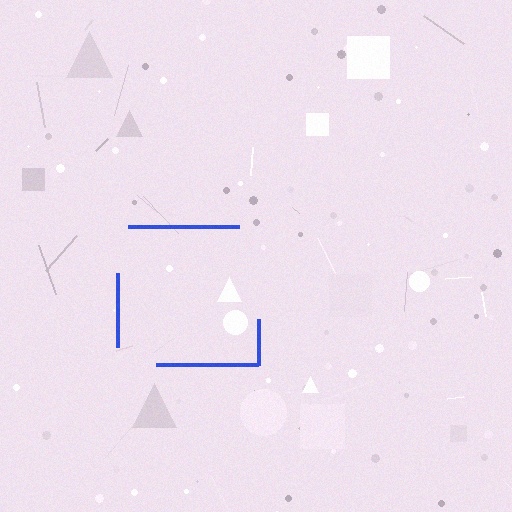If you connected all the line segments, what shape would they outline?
They would outline a square.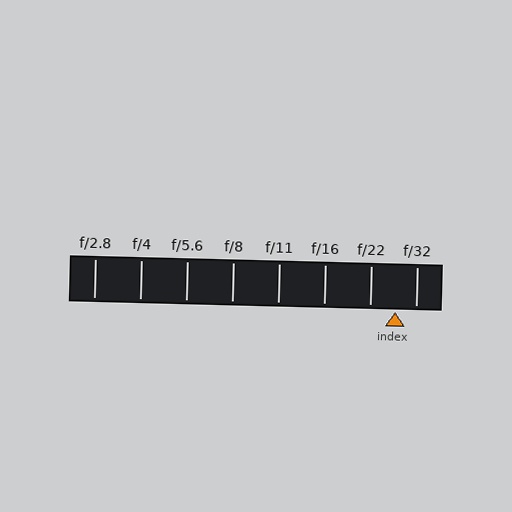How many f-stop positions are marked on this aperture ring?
There are 8 f-stop positions marked.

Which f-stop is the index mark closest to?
The index mark is closest to f/32.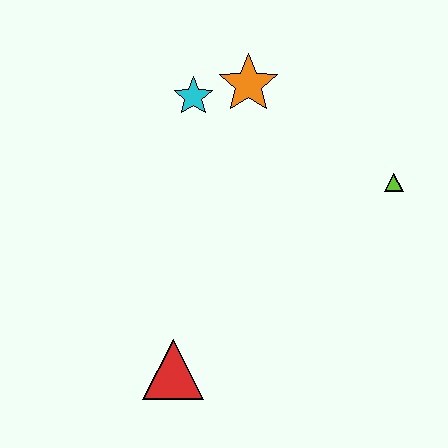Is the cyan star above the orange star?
No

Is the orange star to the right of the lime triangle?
No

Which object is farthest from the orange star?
The red triangle is farthest from the orange star.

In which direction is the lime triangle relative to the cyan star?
The lime triangle is to the right of the cyan star.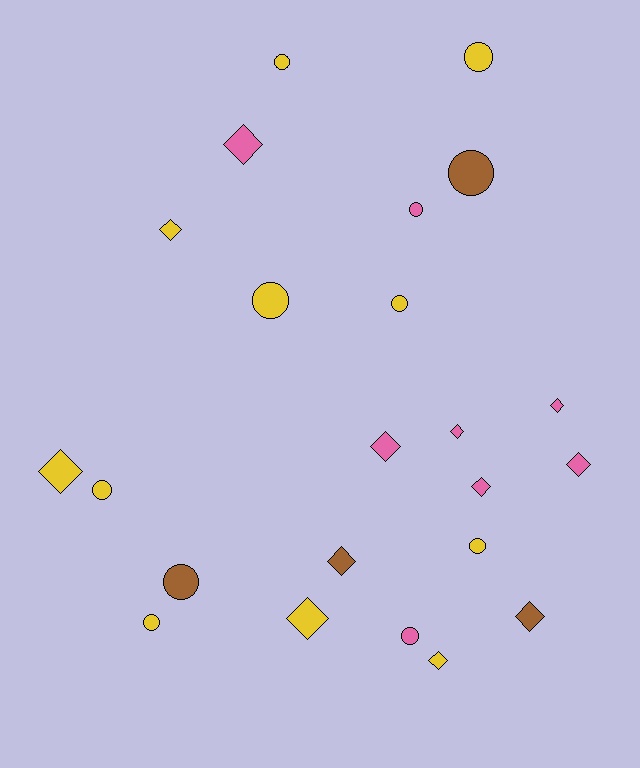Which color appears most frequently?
Yellow, with 11 objects.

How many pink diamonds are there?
There are 6 pink diamonds.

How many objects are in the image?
There are 23 objects.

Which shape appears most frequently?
Diamond, with 12 objects.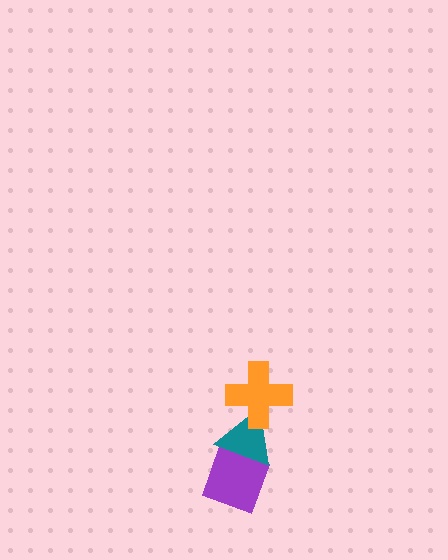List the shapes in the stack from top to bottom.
From top to bottom: the orange cross, the teal triangle, the purple diamond.